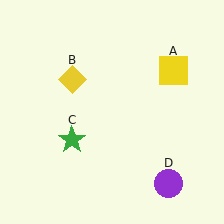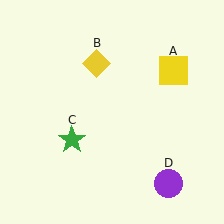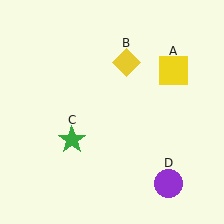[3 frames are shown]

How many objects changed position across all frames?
1 object changed position: yellow diamond (object B).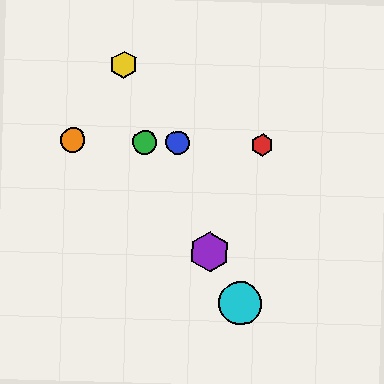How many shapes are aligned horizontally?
4 shapes (the red hexagon, the blue circle, the green circle, the orange circle) are aligned horizontally.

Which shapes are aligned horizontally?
The red hexagon, the blue circle, the green circle, the orange circle are aligned horizontally.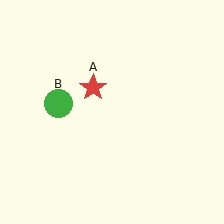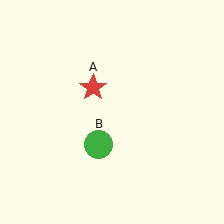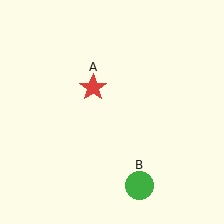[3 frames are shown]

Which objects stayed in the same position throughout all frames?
Red star (object A) remained stationary.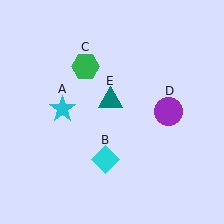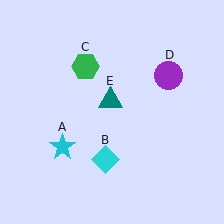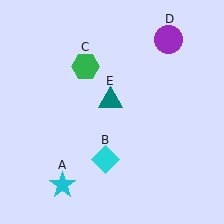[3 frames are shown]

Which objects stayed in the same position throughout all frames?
Cyan diamond (object B) and green hexagon (object C) and teal triangle (object E) remained stationary.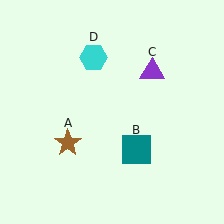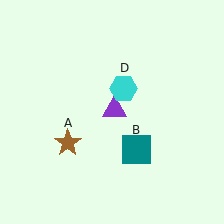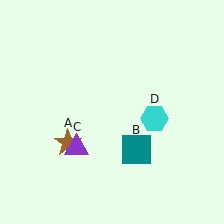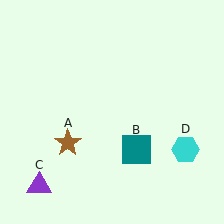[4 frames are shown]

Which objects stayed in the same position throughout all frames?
Brown star (object A) and teal square (object B) remained stationary.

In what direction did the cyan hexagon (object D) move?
The cyan hexagon (object D) moved down and to the right.